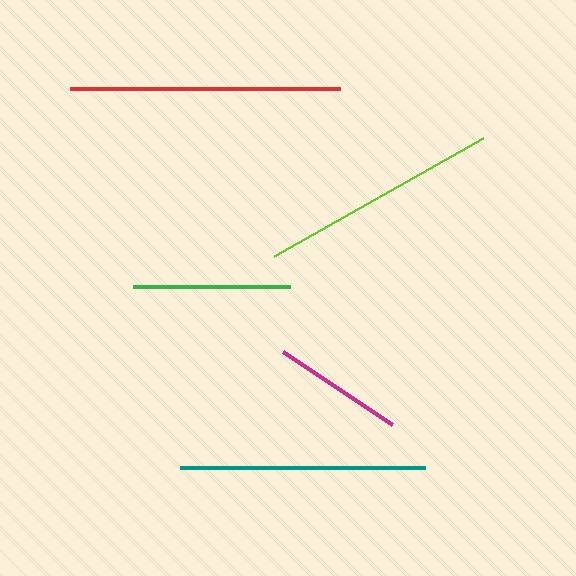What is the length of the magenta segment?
The magenta segment is approximately 132 pixels long.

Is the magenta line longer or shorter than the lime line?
The lime line is longer than the magenta line.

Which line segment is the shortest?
The magenta line is the shortest at approximately 132 pixels.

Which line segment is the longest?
The red line is the longest at approximately 270 pixels.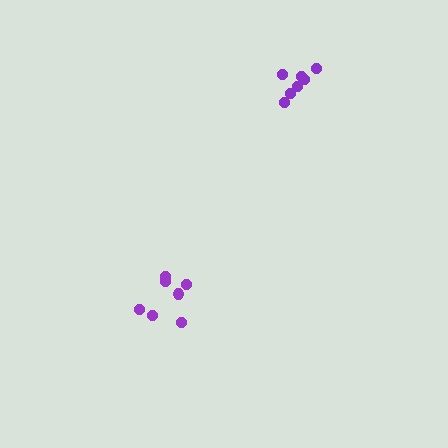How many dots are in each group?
Group 1: 7 dots, Group 2: 7 dots (14 total).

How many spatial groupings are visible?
There are 2 spatial groupings.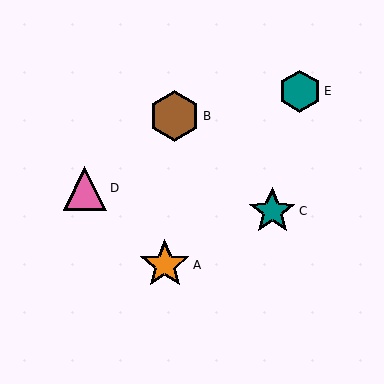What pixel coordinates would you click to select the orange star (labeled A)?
Click at (165, 265) to select the orange star A.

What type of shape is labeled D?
Shape D is a pink triangle.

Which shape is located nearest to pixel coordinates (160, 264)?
The orange star (labeled A) at (165, 265) is nearest to that location.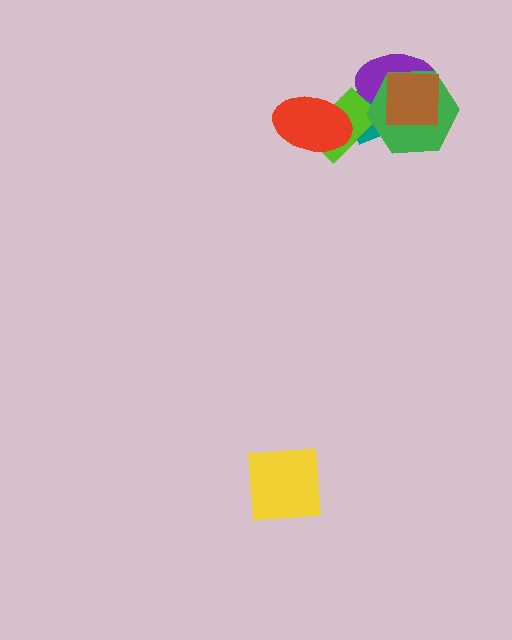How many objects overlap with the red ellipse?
1 object overlaps with the red ellipse.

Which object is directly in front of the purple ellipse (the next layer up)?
The green hexagon is directly in front of the purple ellipse.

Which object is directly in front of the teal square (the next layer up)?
The lime rectangle is directly in front of the teal square.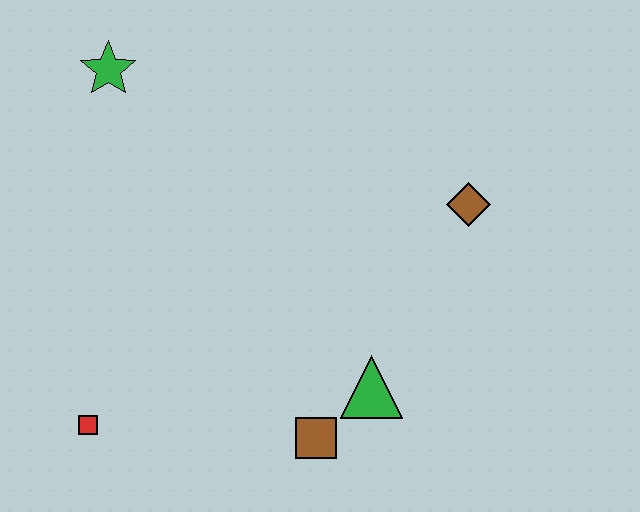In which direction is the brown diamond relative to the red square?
The brown diamond is to the right of the red square.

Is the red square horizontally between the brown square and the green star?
No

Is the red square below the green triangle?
Yes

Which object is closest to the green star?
The red square is closest to the green star.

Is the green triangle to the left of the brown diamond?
Yes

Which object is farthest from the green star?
The brown square is farthest from the green star.